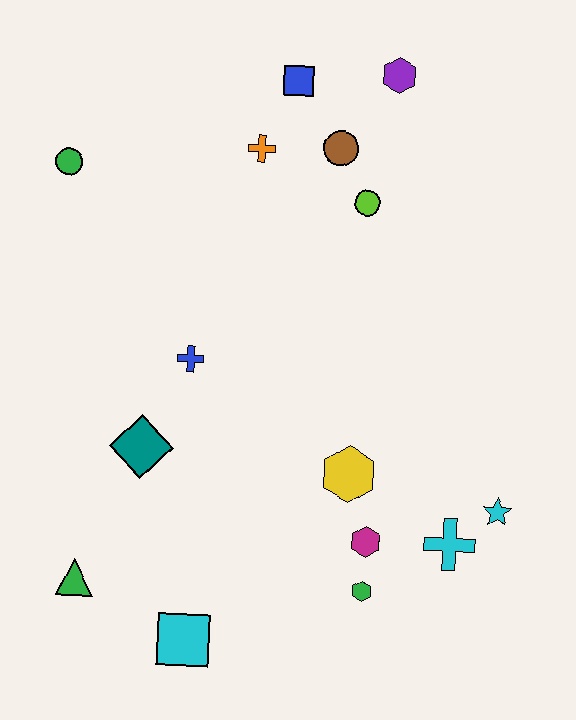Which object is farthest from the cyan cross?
The green circle is farthest from the cyan cross.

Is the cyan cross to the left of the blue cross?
No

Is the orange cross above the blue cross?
Yes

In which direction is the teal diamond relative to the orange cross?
The teal diamond is below the orange cross.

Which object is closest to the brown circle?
The lime circle is closest to the brown circle.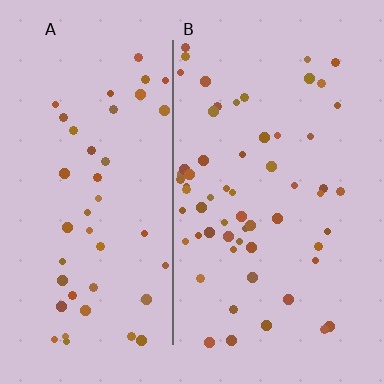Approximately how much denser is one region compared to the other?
Approximately 1.4× — region B over region A.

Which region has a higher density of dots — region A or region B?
B (the right).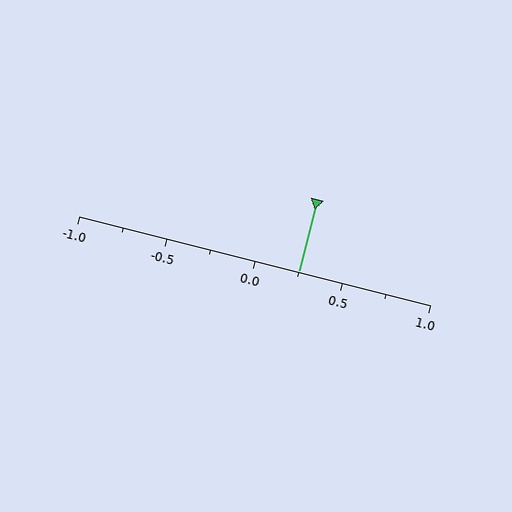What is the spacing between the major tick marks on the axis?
The major ticks are spaced 0.5 apart.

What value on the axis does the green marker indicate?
The marker indicates approximately 0.25.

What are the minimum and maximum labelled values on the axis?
The axis runs from -1.0 to 1.0.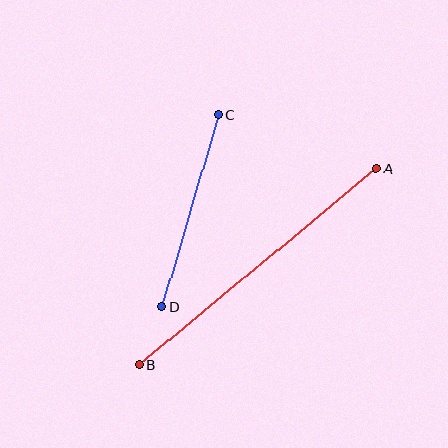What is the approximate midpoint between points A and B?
The midpoint is at approximately (258, 267) pixels.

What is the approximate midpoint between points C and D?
The midpoint is at approximately (190, 211) pixels.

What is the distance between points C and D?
The distance is approximately 200 pixels.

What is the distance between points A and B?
The distance is approximately 308 pixels.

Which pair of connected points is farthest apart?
Points A and B are farthest apart.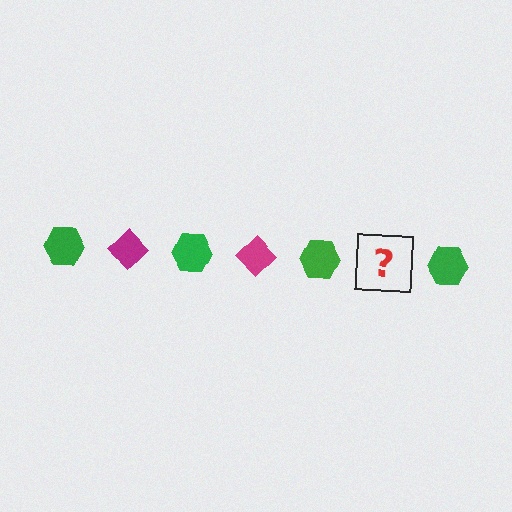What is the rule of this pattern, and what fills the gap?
The rule is that the pattern alternates between green hexagon and magenta diamond. The gap should be filled with a magenta diamond.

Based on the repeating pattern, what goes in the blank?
The blank should be a magenta diamond.